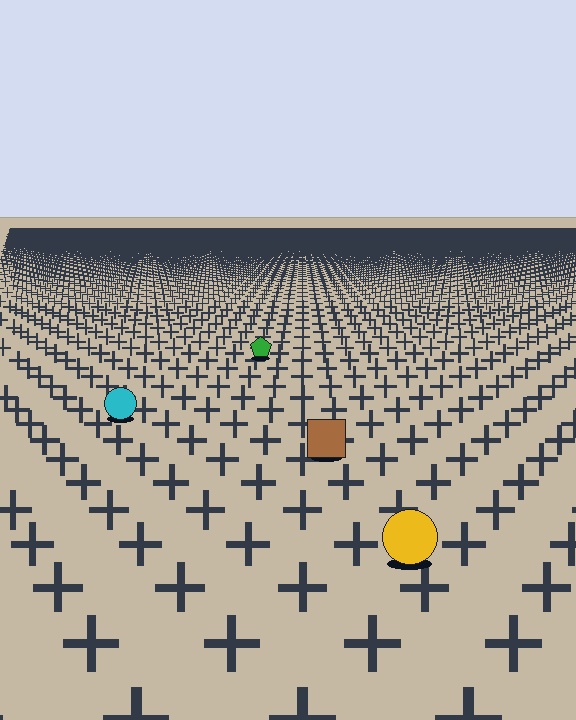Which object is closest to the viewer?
The yellow circle is closest. The texture marks near it are larger and more spread out.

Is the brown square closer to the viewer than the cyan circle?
Yes. The brown square is closer — you can tell from the texture gradient: the ground texture is coarser near it.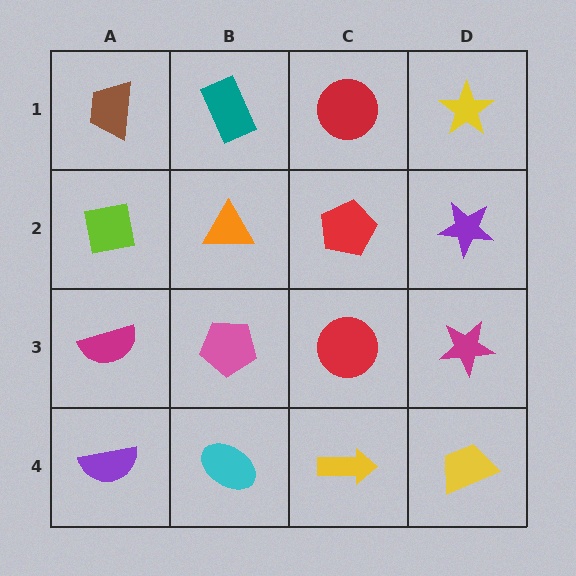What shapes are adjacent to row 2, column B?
A teal rectangle (row 1, column B), a pink pentagon (row 3, column B), a lime square (row 2, column A), a red pentagon (row 2, column C).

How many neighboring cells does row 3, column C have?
4.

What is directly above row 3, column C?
A red pentagon.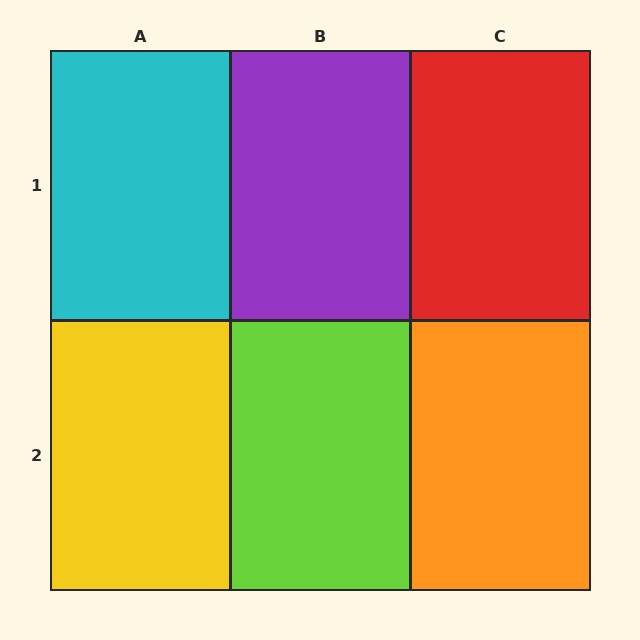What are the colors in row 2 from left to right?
Yellow, lime, orange.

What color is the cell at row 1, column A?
Cyan.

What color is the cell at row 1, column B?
Purple.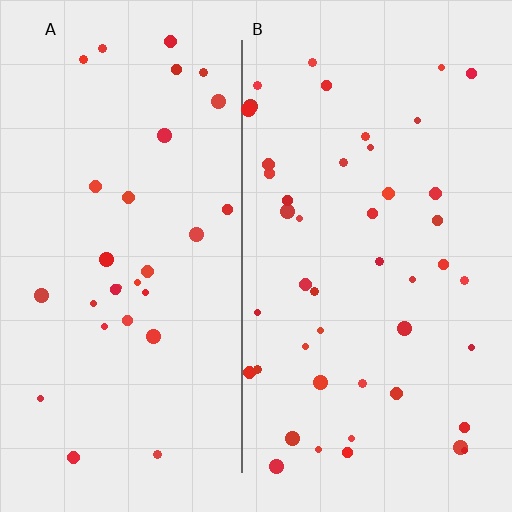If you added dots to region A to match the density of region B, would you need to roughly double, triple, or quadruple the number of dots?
Approximately double.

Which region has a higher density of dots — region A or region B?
B (the right).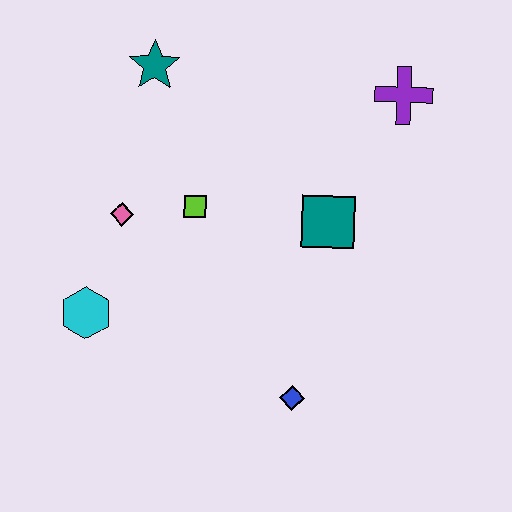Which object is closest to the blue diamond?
The teal square is closest to the blue diamond.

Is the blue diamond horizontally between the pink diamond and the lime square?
No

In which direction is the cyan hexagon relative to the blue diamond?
The cyan hexagon is to the left of the blue diamond.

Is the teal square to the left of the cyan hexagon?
No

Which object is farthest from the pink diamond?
The purple cross is farthest from the pink diamond.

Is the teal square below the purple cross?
Yes